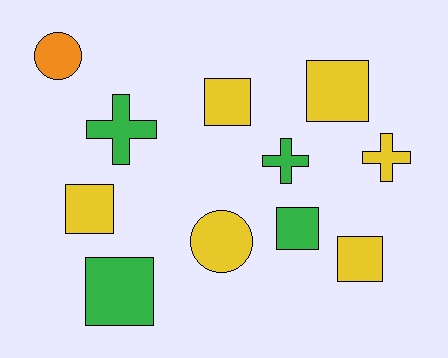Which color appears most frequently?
Yellow, with 6 objects.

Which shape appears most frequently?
Square, with 6 objects.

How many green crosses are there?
There are 2 green crosses.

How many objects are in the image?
There are 11 objects.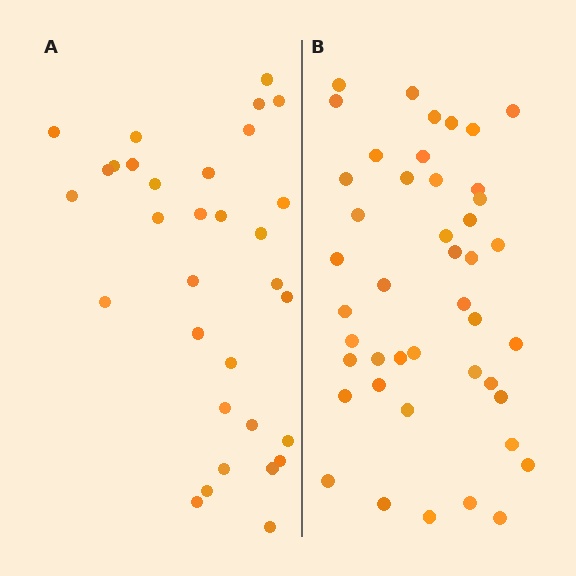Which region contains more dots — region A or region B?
Region B (the right region) has more dots.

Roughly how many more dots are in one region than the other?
Region B has roughly 12 or so more dots than region A.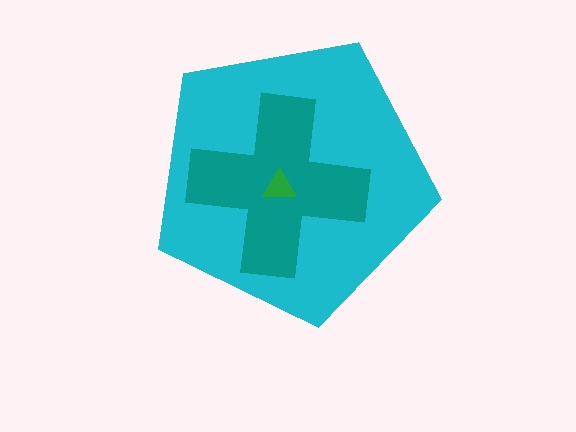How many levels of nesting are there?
3.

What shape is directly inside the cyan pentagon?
The teal cross.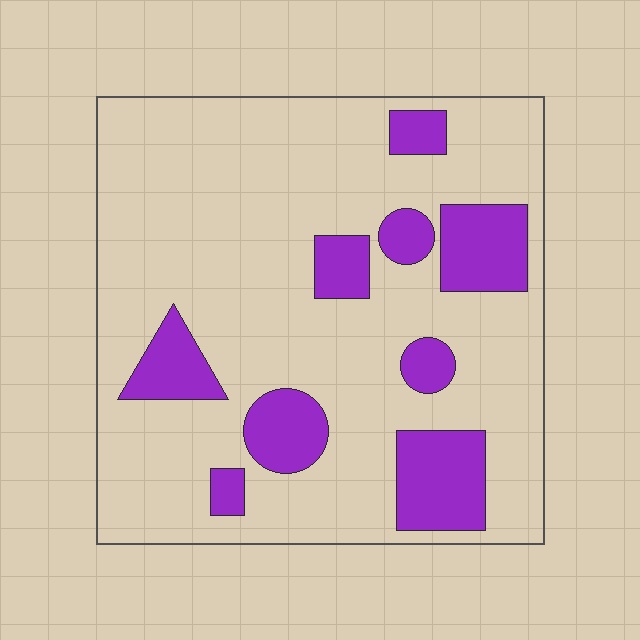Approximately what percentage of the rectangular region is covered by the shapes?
Approximately 20%.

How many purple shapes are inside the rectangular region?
9.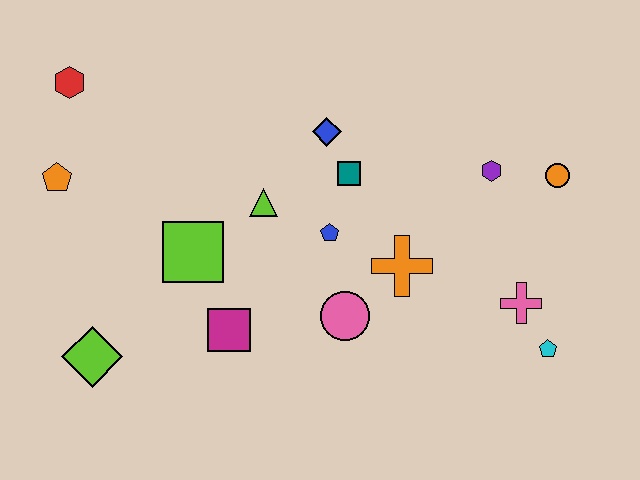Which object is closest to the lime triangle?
The blue pentagon is closest to the lime triangle.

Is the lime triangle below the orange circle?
Yes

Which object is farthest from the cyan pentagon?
The red hexagon is farthest from the cyan pentagon.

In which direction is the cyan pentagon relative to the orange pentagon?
The cyan pentagon is to the right of the orange pentagon.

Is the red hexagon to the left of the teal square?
Yes